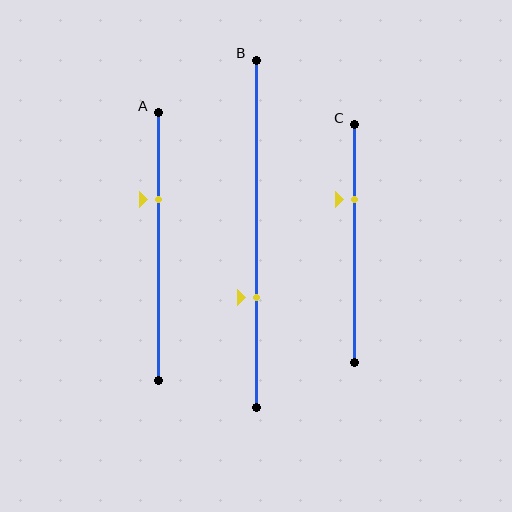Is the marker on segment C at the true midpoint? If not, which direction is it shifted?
No, the marker on segment C is shifted upward by about 19% of the segment length.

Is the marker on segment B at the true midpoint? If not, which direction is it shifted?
No, the marker on segment B is shifted downward by about 18% of the segment length.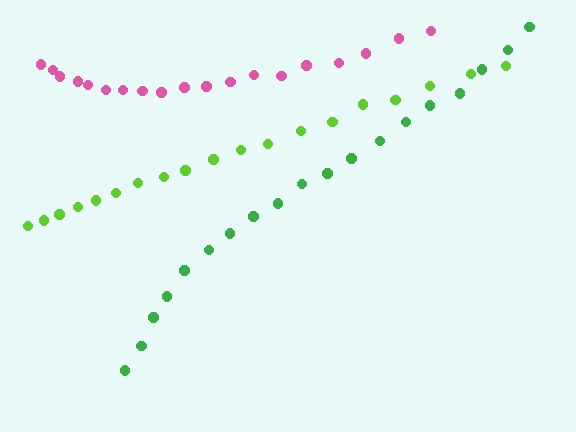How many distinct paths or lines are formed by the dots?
There are 3 distinct paths.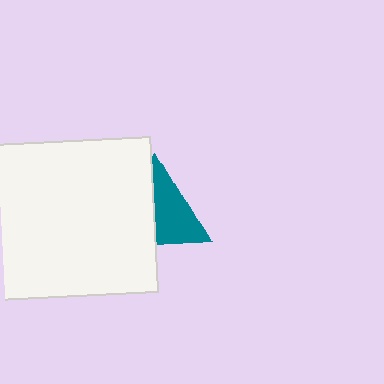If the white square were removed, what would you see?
You would see the complete teal triangle.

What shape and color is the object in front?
The object in front is a white square.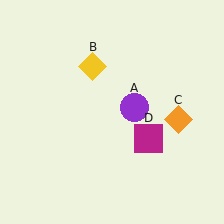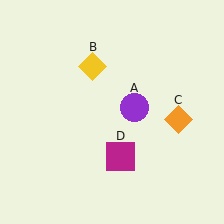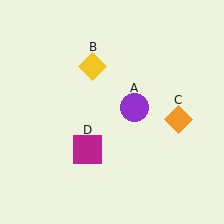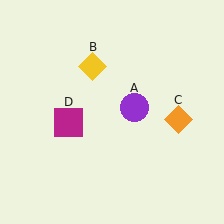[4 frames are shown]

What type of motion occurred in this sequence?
The magenta square (object D) rotated clockwise around the center of the scene.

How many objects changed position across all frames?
1 object changed position: magenta square (object D).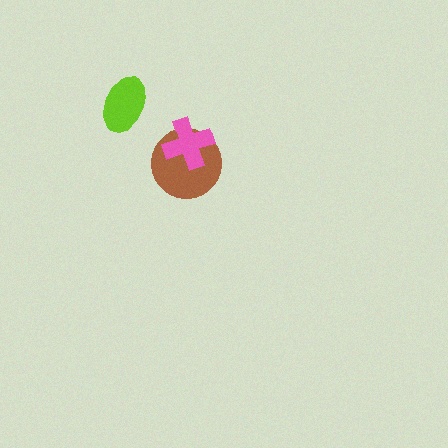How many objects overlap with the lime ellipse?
0 objects overlap with the lime ellipse.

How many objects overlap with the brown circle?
1 object overlaps with the brown circle.